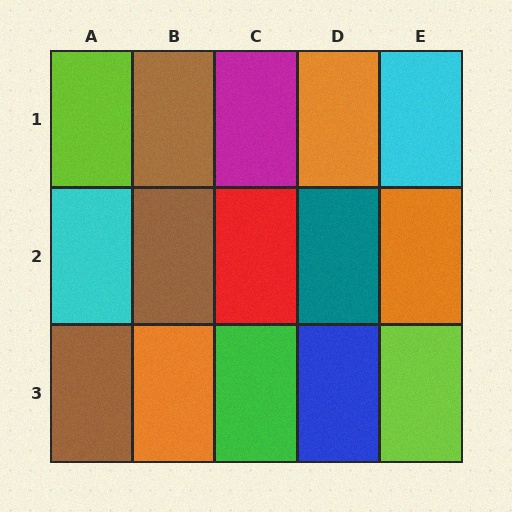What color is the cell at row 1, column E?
Cyan.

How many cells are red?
1 cell is red.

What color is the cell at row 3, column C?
Green.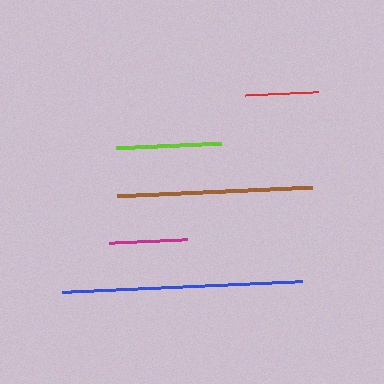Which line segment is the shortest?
The red line is the shortest at approximately 73 pixels.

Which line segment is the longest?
The blue line is the longest at approximately 240 pixels.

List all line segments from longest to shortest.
From longest to shortest: blue, brown, lime, magenta, red.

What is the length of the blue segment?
The blue segment is approximately 240 pixels long.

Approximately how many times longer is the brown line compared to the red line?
The brown line is approximately 2.7 times the length of the red line.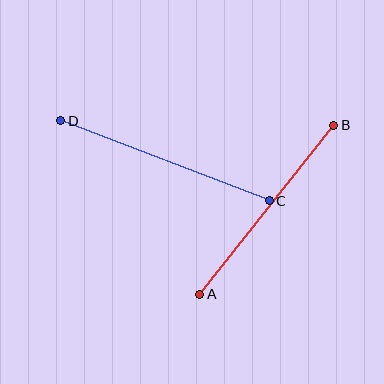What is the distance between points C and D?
The distance is approximately 223 pixels.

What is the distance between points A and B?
The distance is approximately 216 pixels.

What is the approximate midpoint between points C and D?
The midpoint is at approximately (165, 161) pixels.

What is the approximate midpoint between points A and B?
The midpoint is at approximately (267, 210) pixels.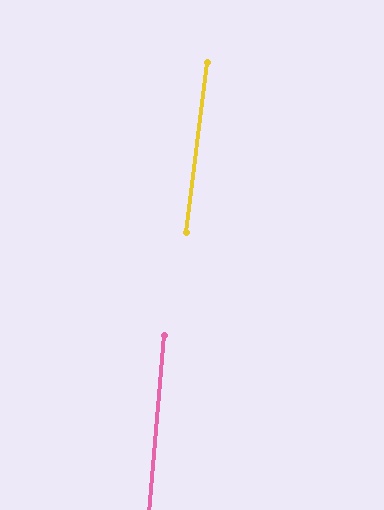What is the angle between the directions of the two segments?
Approximately 2 degrees.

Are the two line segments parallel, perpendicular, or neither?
Parallel — their directions differ by only 1.8°.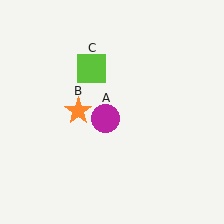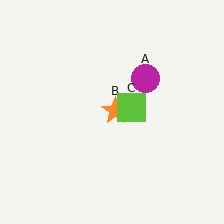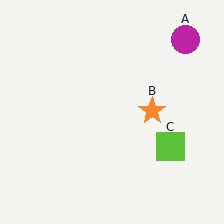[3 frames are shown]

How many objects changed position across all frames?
3 objects changed position: magenta circle (object A), orange star (object B), lime square (object C).